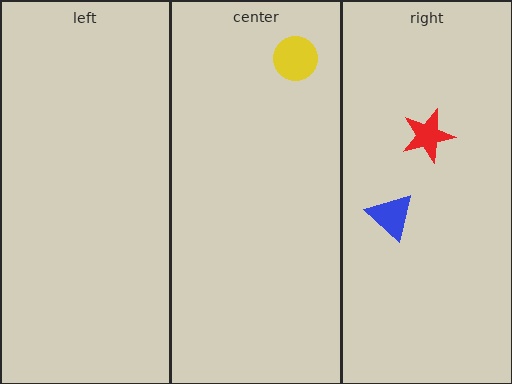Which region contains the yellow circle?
The center region.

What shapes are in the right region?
The blue triangle, the red star.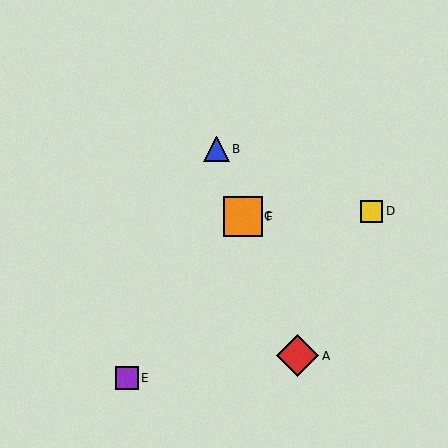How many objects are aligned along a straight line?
4 objects (A, B, C, F) are aligned along a straight line.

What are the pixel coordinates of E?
Object E is at (127, 378).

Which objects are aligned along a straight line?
Objects A, B, C, F are aligned along a straight line.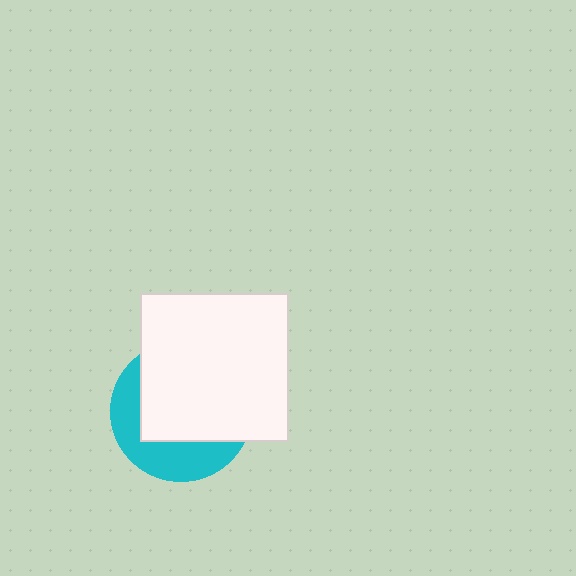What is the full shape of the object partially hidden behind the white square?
The partially hidden object is a cyan circle.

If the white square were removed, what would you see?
You would see the complete cyan circle.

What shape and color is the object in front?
The object in front is a white square.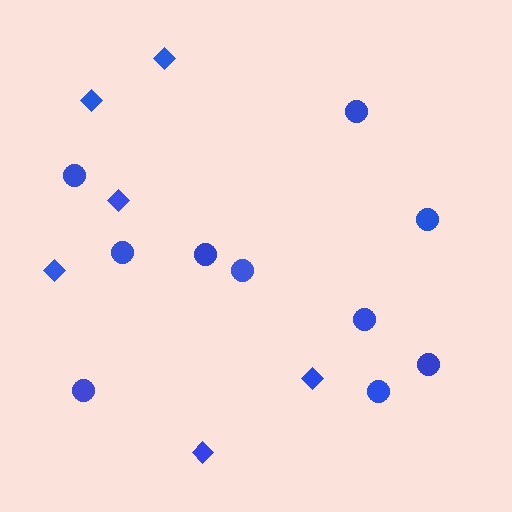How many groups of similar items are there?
There are 2 groups: one group of circles (10) and one group of diamonds (6).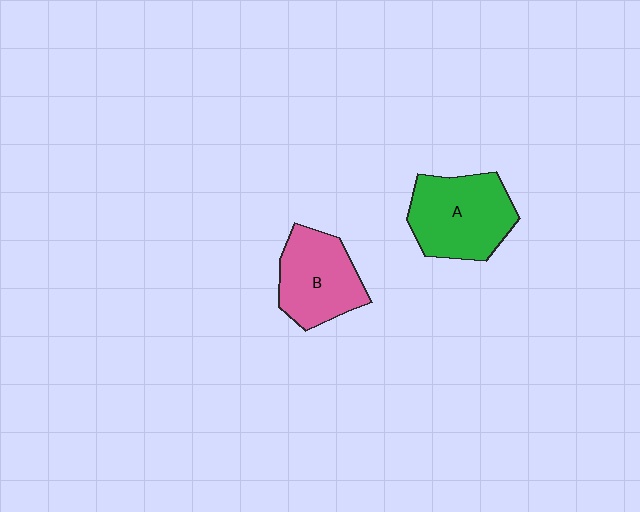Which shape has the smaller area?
Shape B (pink).